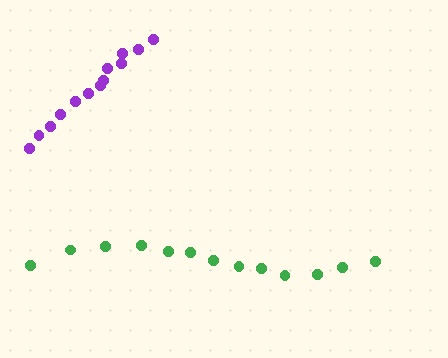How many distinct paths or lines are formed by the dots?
There are 2 distinct paths.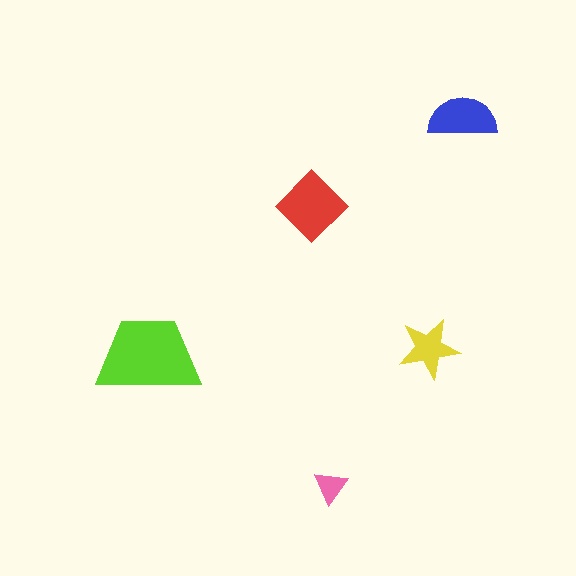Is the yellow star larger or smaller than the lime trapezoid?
Smaller.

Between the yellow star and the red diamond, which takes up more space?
The red diamond.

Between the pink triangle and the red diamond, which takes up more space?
The red diamond.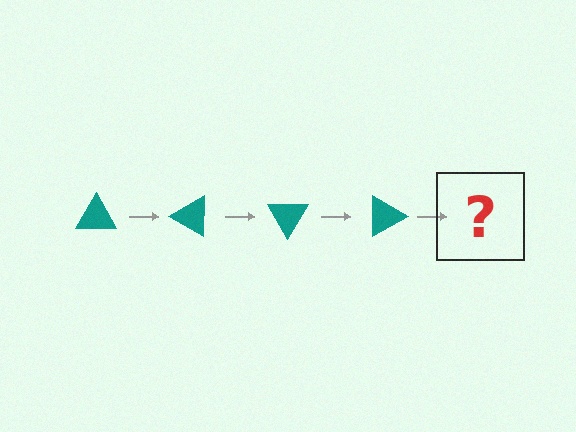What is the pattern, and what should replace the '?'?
The pattern is that the triangle rotates 30 degrees each step. The '?' should be a teal triangle rotated 120 degrees.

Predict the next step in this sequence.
The next step is a teal triangle rotated 120 degrees.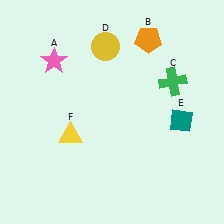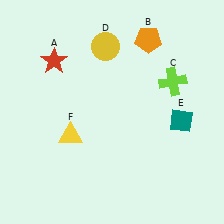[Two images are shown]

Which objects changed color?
A changed from pink to red. C changed from green to lime.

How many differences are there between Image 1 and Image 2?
There are 2 differences between the two images.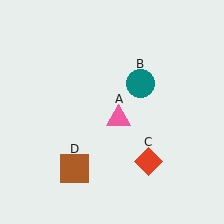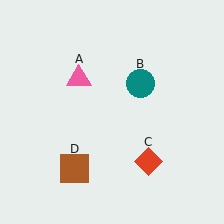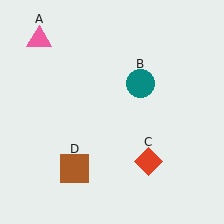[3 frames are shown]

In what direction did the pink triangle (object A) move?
The pink triangle (object A) moved up and to the left.